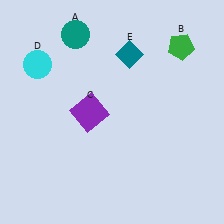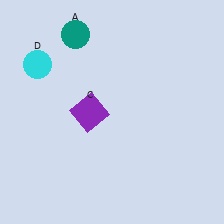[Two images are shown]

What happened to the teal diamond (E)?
The teal diamond (E) was removed in Image 2. It was in the top-right area of Image 1.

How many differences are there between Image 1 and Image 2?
There are 2 differences between the two images.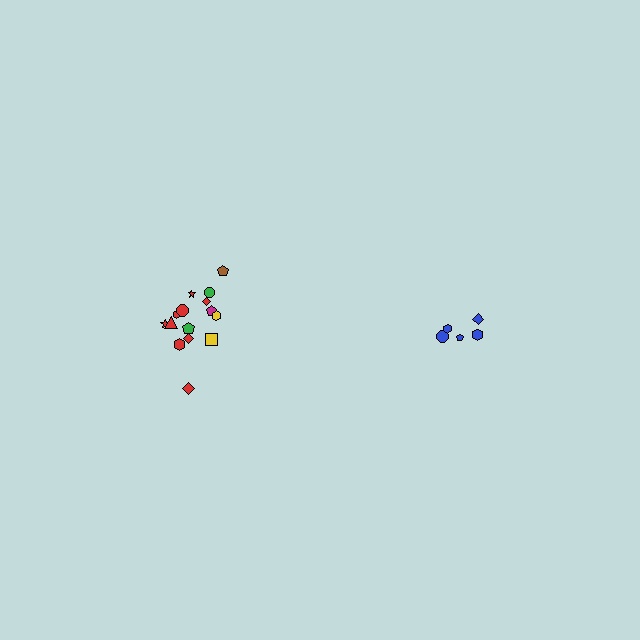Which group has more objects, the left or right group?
The left group.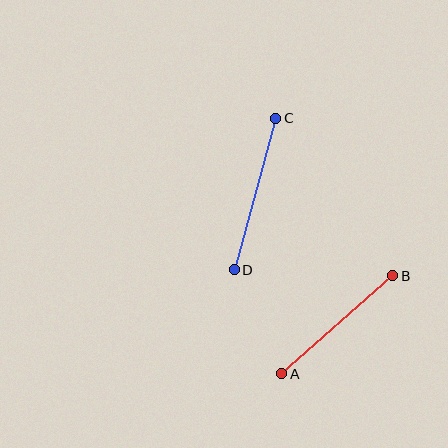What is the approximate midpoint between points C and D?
The midpoint is at approximately (255, 194) pixels.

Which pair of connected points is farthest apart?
Points C and D are farthest apart.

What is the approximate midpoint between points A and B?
The midpoint is at approximately (337, 325) pixels.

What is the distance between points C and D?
The distance is approximately 157 pixels.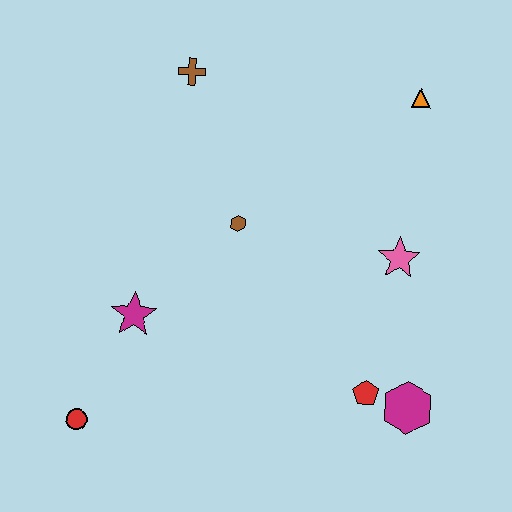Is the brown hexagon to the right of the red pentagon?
No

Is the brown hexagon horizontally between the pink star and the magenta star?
Yes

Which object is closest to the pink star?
The red pentagon is closest to the pink star.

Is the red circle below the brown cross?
Yes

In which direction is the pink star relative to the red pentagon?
The pink star is above the red pentagon.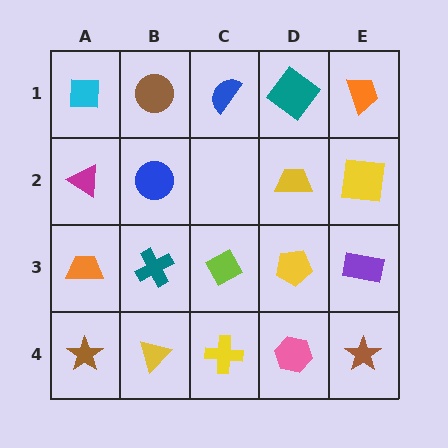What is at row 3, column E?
A purple rectangle.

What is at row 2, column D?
A yellow trapezoid.